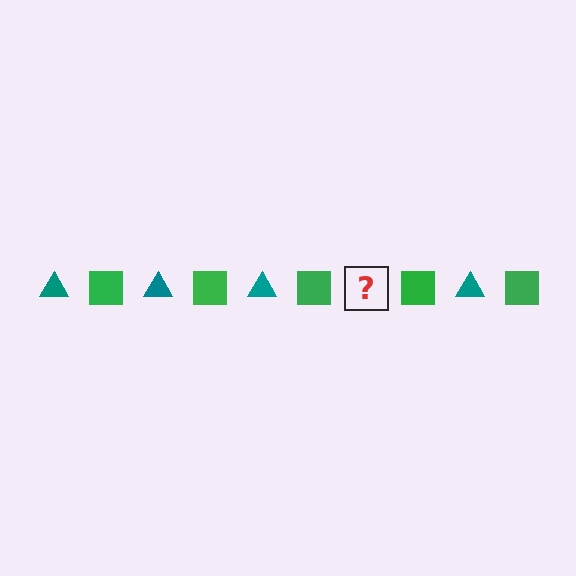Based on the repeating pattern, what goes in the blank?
The blank should be a teal triangle.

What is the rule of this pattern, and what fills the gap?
The rule is that the pattern alternates between teal triangle and green square. The gap should be filled with a teal triangle.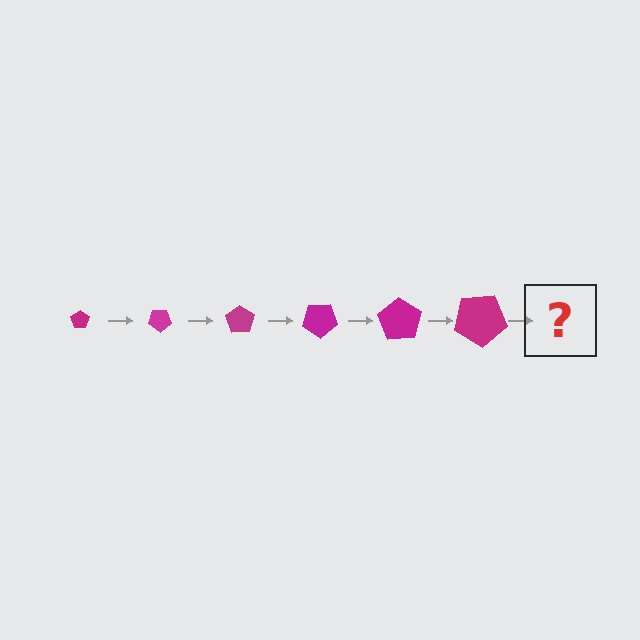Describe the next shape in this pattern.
It should be a pentagon, larger than the previous one and rotated 210 degrees from the start.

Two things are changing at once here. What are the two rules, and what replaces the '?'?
The two rules are that the pentagon grows larger each step and it rotates 35 degrees each step. The '?' should be a pentagon, larger than the previous one and rotated 210 degrees from the start.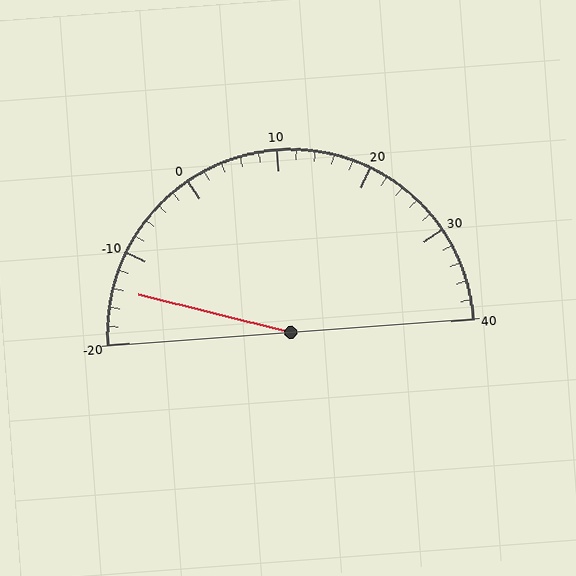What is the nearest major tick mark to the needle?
The nearest major tick mark is -10.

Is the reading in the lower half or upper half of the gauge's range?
The reading is in the lower half of the range (-20 to 40).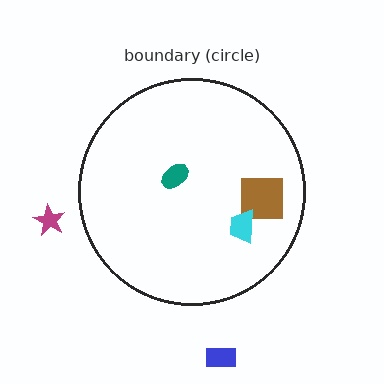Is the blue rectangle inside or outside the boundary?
Outside.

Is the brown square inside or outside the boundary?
Inside.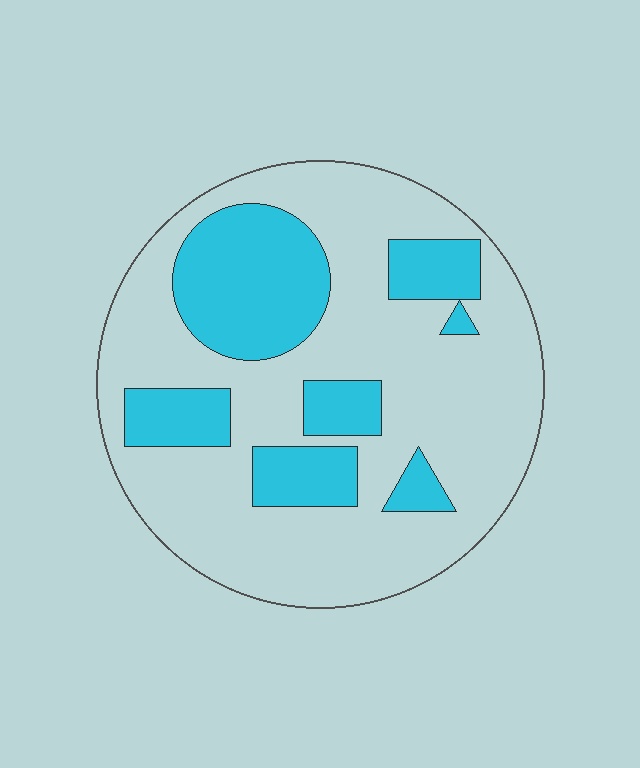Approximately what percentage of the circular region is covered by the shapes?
Approximately 30%.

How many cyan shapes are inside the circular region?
7.